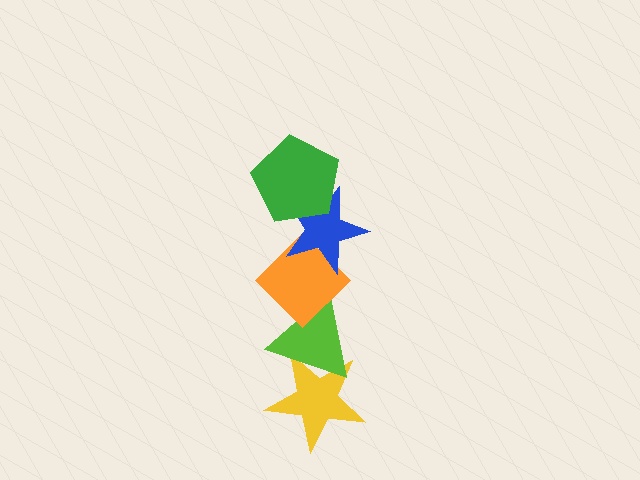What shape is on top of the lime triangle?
The orange diamond is on top of the lime triangle.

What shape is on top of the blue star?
The green pentagon is on top of the blue star.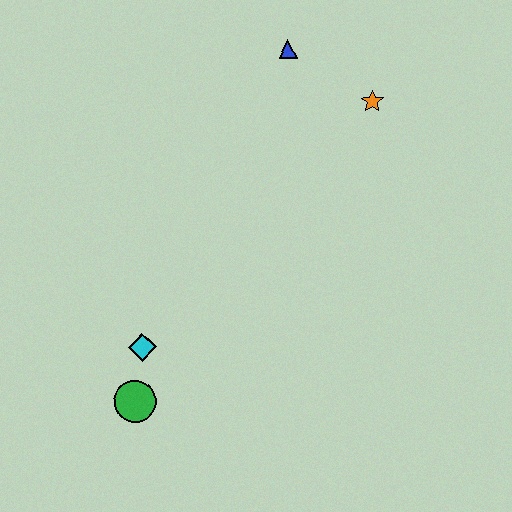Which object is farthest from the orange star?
The green circle is farthest from the orange star.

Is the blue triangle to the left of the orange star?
Yes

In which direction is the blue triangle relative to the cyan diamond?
The blue triangle is above the cyan diamond.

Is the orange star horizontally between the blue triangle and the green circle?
No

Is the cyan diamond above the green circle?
Yes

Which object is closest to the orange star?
The blue triangle is closest to the orange star.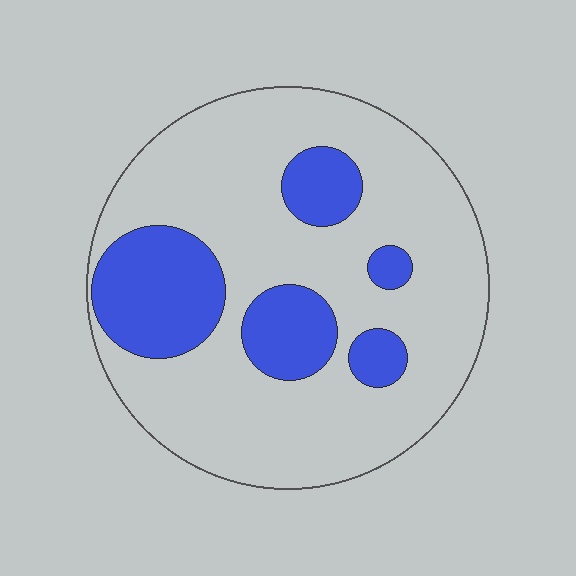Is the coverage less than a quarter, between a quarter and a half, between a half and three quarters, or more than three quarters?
Less than a quarter.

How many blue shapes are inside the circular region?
5.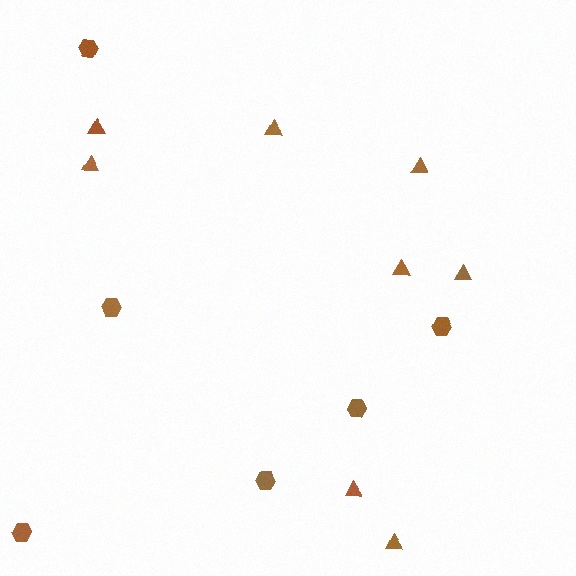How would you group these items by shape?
There are 2 groups: one group of hexagons (6) and one group of triangles (8).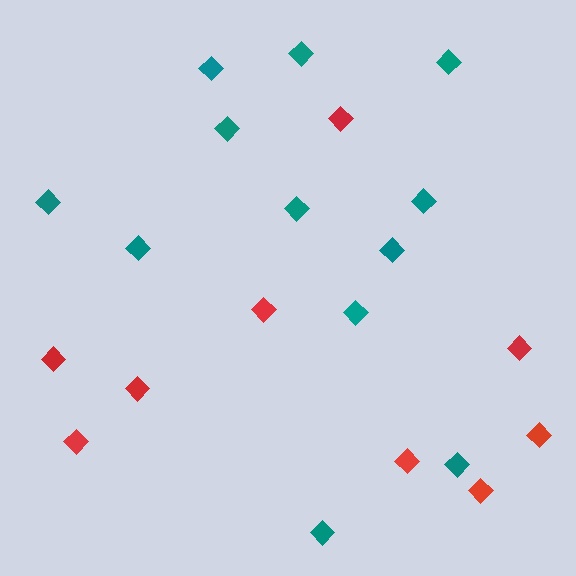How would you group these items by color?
There are 2 groups: one group of red diamonds (9) and one group of teal diamonds (12).